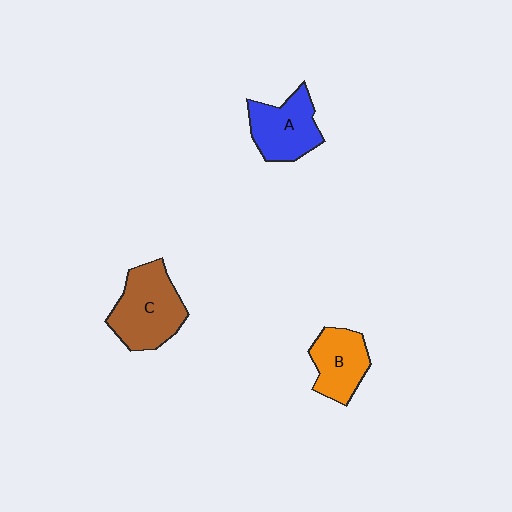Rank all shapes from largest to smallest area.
From largest to smallest: C (brown), A (blue), B (orange).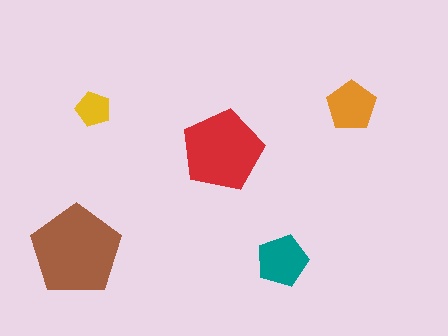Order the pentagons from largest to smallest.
the brown one, the red one, the teal one, the orange one, the yellow one.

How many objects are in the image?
There are 5 objects in the image.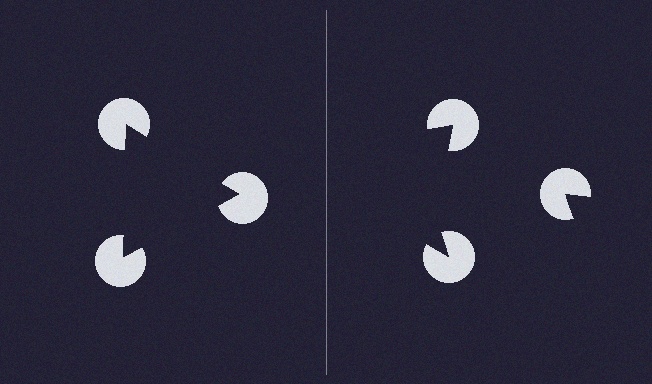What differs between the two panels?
The pac-man discs are positioned identically on both sides; only the wedge orientations differ. On the left they align to a triangle; on the right they are misaligned.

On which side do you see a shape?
An illusory triangle appears on the left side. On the right side the wedge cuts are rotated, so no coherent shape forms.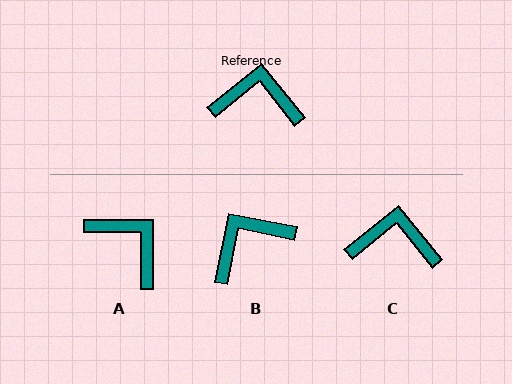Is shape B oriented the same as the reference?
No, it is off by about 40 degrees.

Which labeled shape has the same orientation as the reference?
C.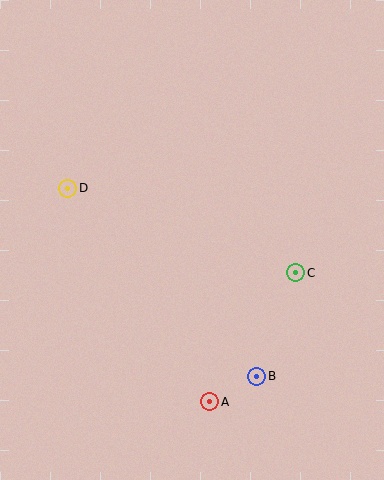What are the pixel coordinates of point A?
Point A is at (210, 402).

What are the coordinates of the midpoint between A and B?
The midpoint between A and B is at (233, 389).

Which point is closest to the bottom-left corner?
Point A is closest to the bottom-left corner.